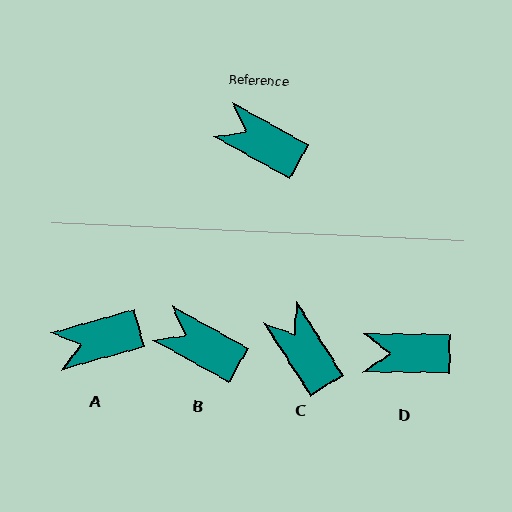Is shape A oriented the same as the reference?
No, it is off by about 45 degrees.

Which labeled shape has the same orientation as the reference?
B.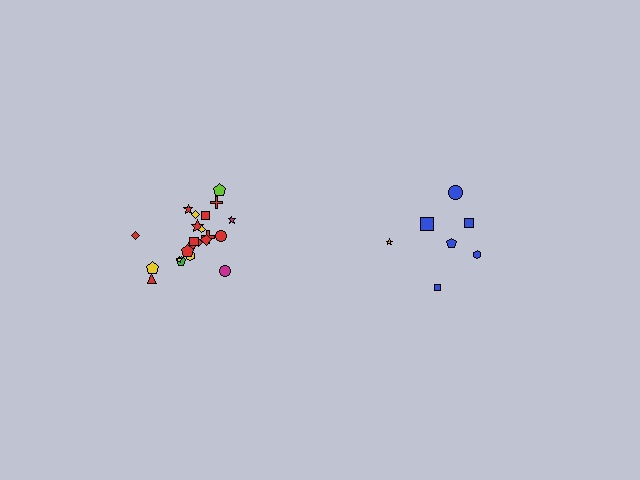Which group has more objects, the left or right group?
The left group.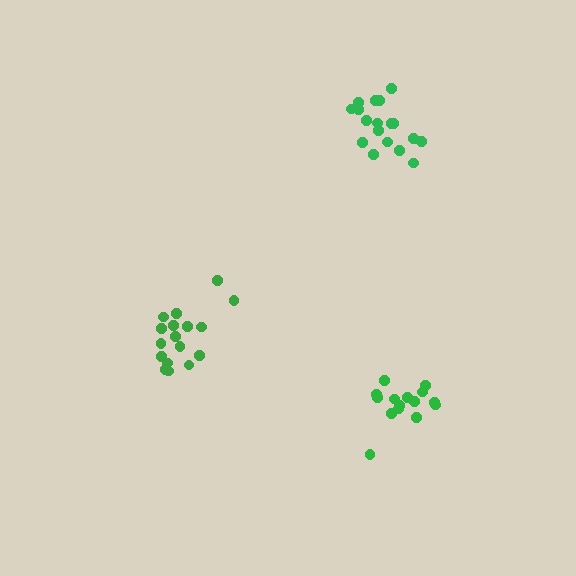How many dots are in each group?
Group 1: 17 dots, Group 2: 18 dots, Group 3: 15 dots (50 total).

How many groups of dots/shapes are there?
There are 3 groups.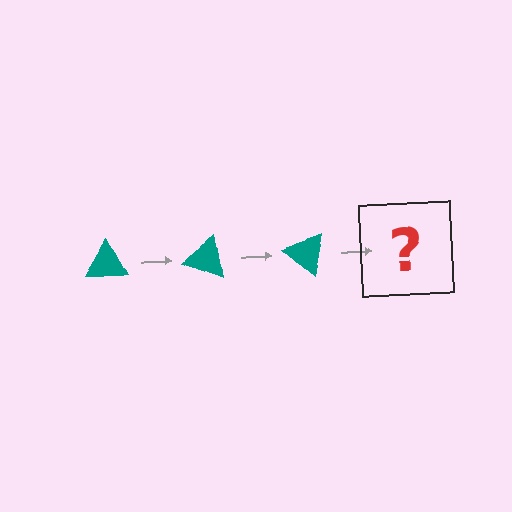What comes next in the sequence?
The next element should be a teal triangle rotated 60 degrees.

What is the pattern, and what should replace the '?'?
The pattern is that the triangle rotates 20 degrees each step. The '?' should be a teal triangle rotated 60 degrees.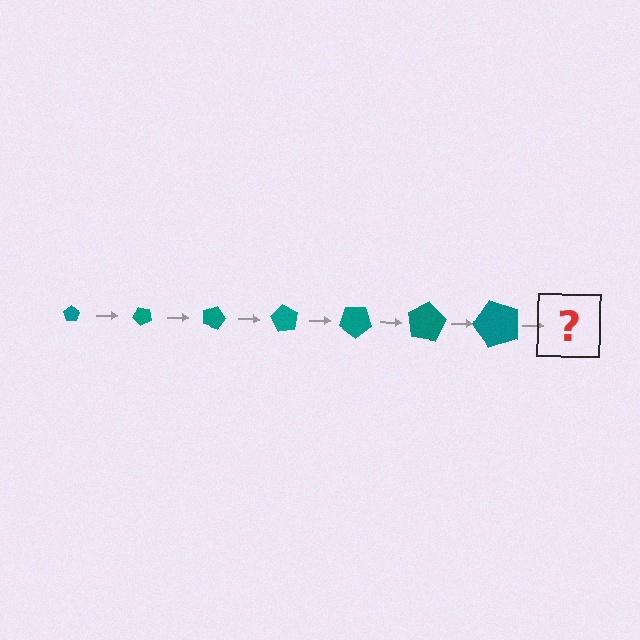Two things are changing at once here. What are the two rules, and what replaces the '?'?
The two rules are that the pentagon grows larger each step and it rotates 45 degrees each step. The '?' should be a pentagon, larger than the previous one and rotated 315 degrees from the start.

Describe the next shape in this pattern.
It should be a pentagon, larger than the previous one and rotated 315 degrees from the start.